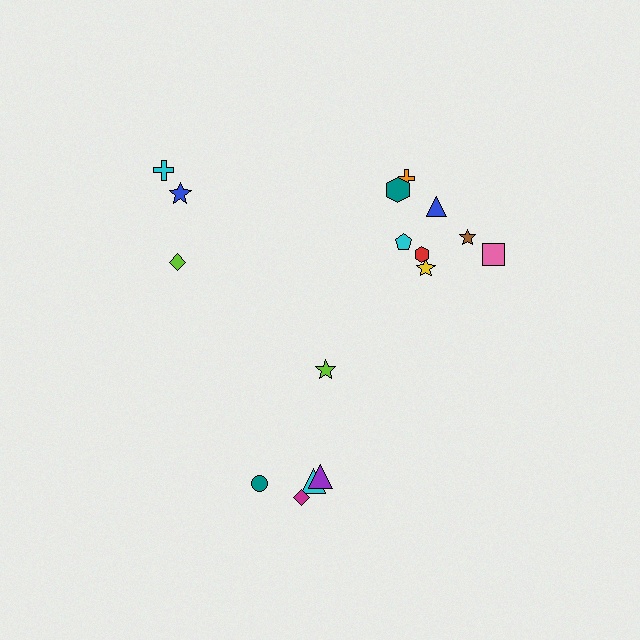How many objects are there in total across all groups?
There are 16 objects.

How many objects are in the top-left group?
There are 3 objects.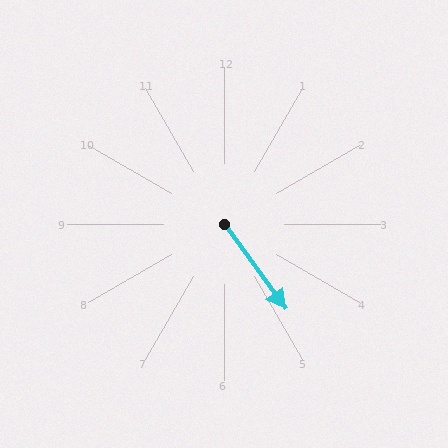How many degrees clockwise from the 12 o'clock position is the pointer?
Approximately 144 degrees.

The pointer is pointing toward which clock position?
Roughly 5 o'clock.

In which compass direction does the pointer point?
Southeast.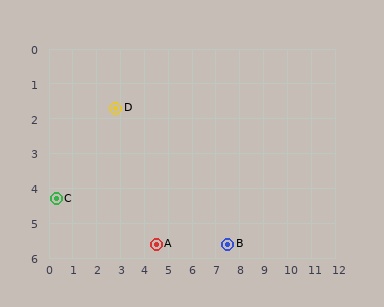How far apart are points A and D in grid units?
Points A and D are about 4.3 grid units apart.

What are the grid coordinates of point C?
Point C is at approximately (0.3, 4.3).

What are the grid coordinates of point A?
Point A is at approximately (4.5, 5.6).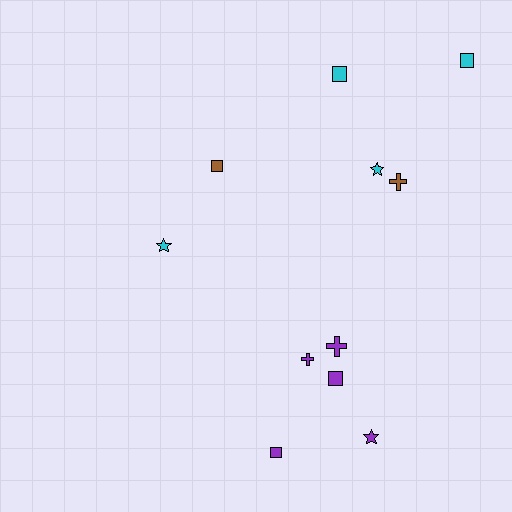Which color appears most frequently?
Purple, with 5 objects.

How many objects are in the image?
There are 11 objects.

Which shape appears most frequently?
Square, with 5 objects.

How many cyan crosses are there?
There are no cyan crosses.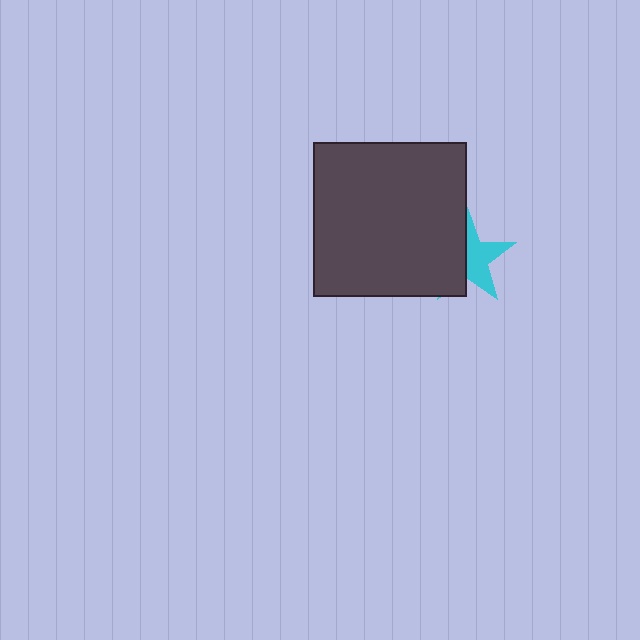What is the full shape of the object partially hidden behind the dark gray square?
The partially hidden object is a cyan star.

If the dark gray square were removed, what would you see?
You would see the complete cyan star.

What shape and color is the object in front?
The object in front is a dark gray square.